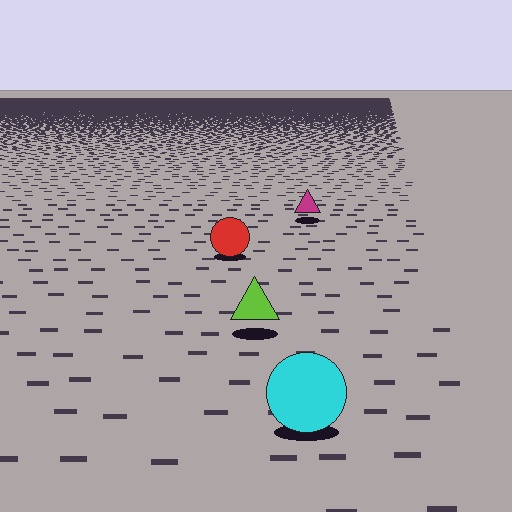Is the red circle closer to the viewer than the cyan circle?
No. The cyan circle is closer — you can tell from the texture gradient: the ground texture is coarser near it.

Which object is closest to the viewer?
The cyan circle is closest. The texture marks near it are larger and more spread out.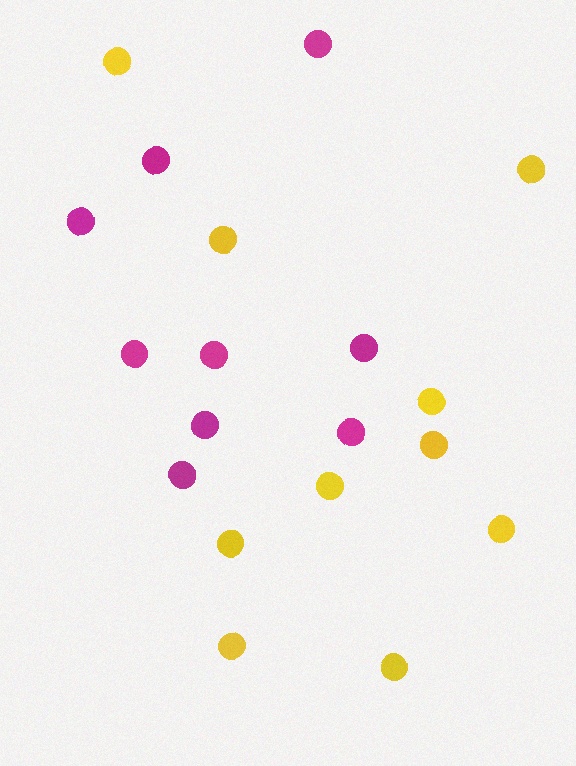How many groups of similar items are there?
There are 2 groups: one group of magenta circles (9) and one group of yellow circles (10).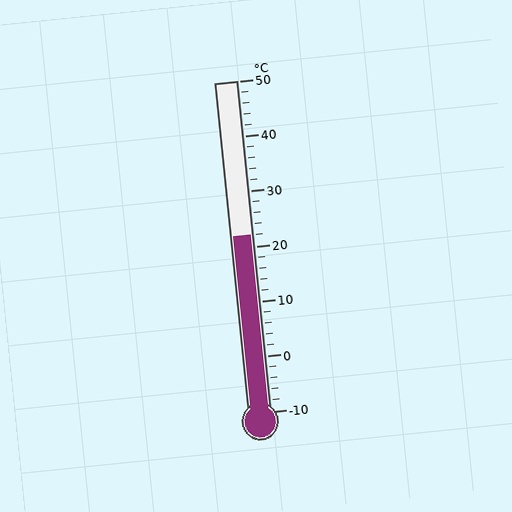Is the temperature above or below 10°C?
The temperature is above 10°C.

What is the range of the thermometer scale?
The thermometer scale ranges from -10°C to 50°C.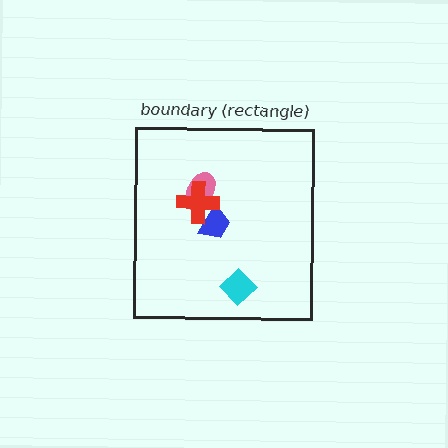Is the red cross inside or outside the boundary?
Inside.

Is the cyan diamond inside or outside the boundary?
Inside.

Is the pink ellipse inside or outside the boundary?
Inside.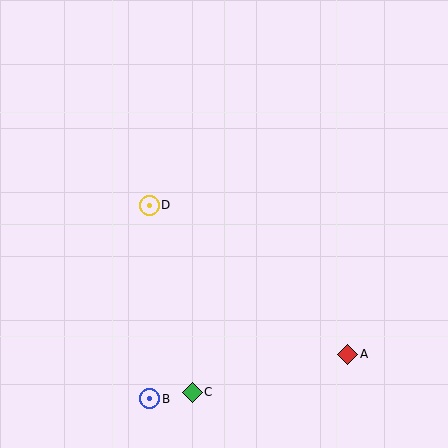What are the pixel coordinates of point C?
Point C is at (192, 392).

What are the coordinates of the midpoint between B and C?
The midpoint between B and C is at (171, 395).